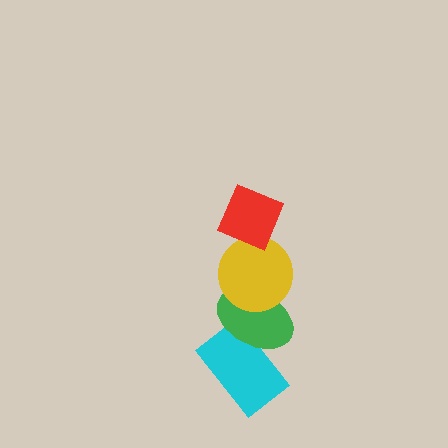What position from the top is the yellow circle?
The yellow circle is 2nd from the top.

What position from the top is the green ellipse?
The green ellipse is 3rd from the top.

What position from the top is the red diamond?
The red diamond is 1st from the top.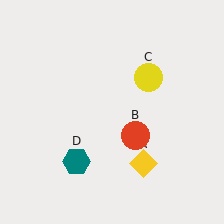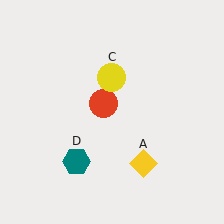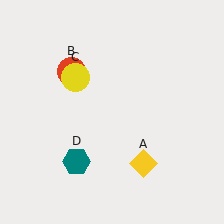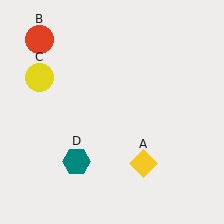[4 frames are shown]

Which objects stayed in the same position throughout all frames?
Yellow diamond (object A) and teal hexagon (object D) remained stationary.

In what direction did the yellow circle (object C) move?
The yellow circle (object C) moved left.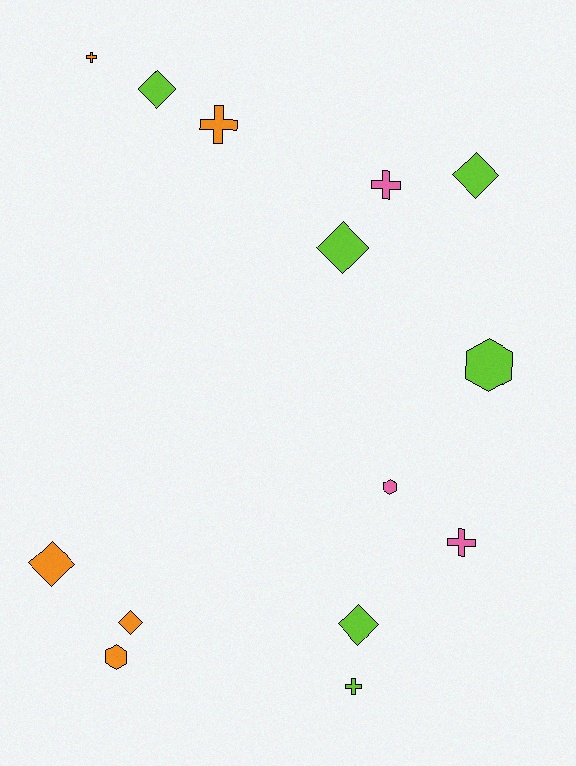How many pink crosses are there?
There are 2 pink crosses.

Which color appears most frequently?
Lime, with 6 objects.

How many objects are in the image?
There are 14 objects.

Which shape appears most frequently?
Diamond, with 6 objects.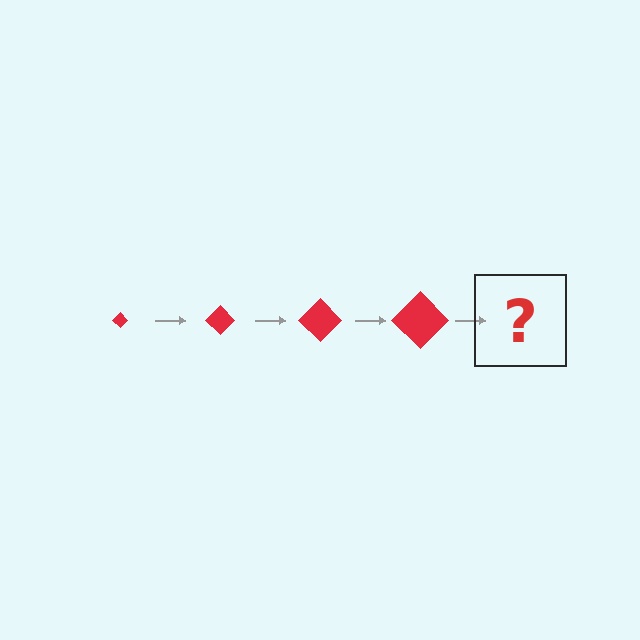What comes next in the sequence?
The next element should be a red diamond, larger than the previous one.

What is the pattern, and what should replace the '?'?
The pattern is that the diamond gets progressively larger each step. The '?' should be a red diamond, larger than the previous one.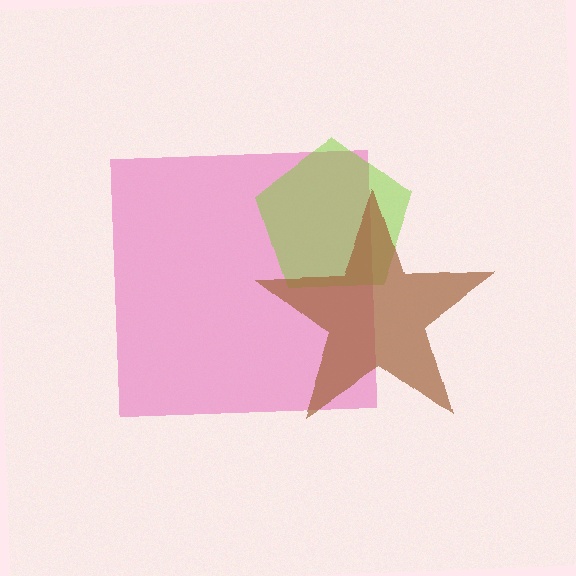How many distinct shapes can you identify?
There are 3 distinct shapes: a pink square, a lime pentagon, a brown star.